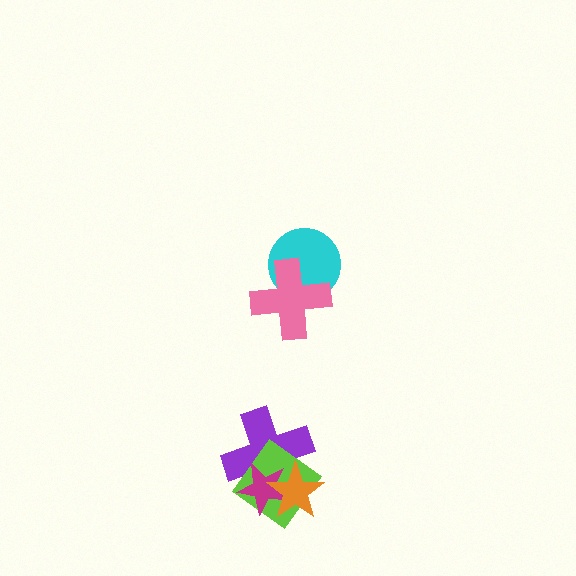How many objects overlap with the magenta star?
3 objects overlap with the magenta star.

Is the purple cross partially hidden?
Yes, it is partially covered by another shape.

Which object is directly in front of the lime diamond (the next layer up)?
The magenta star is directly in front of the lime diamond.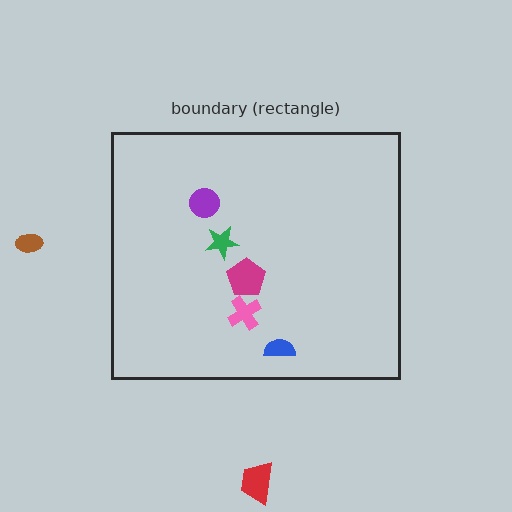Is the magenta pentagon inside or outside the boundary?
Inside.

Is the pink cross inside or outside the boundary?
Inside.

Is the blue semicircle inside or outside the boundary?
Inside.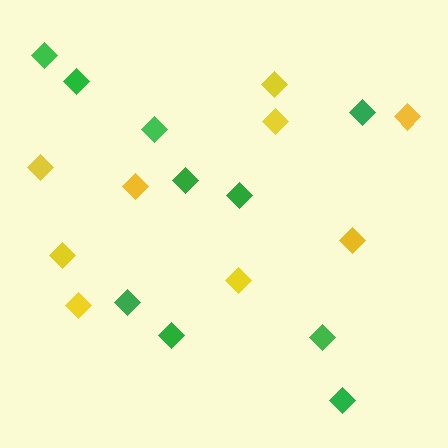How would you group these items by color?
There are 2 groups: one group of yellow diamonds (9) and one group of green diamonds (10).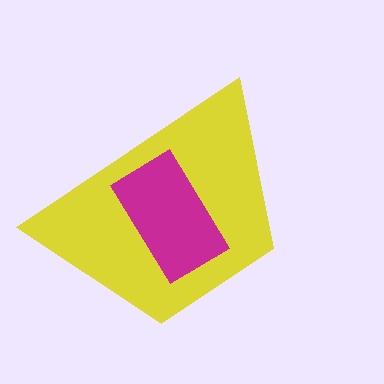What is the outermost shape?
The yellow trapezoid.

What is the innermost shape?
The magenta rectangle.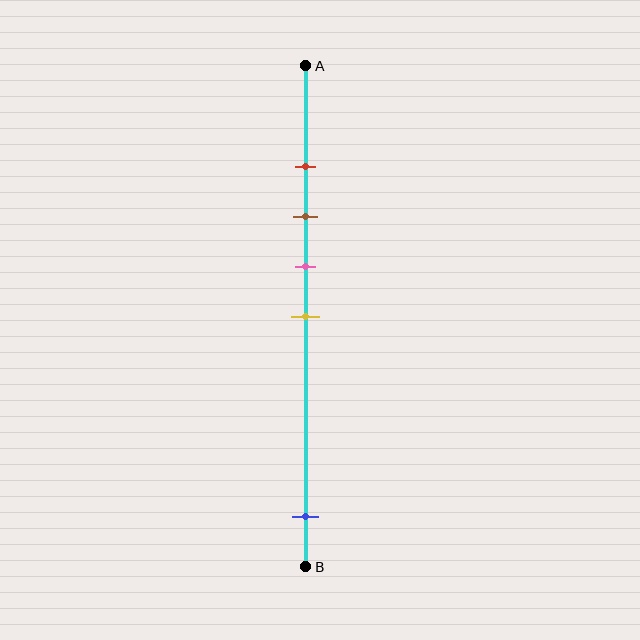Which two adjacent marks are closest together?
The red and brown marks are the closest adjacent pair.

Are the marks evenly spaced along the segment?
No, the marks are not evenly spaced.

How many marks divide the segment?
There are 5 marks dividing the segment.